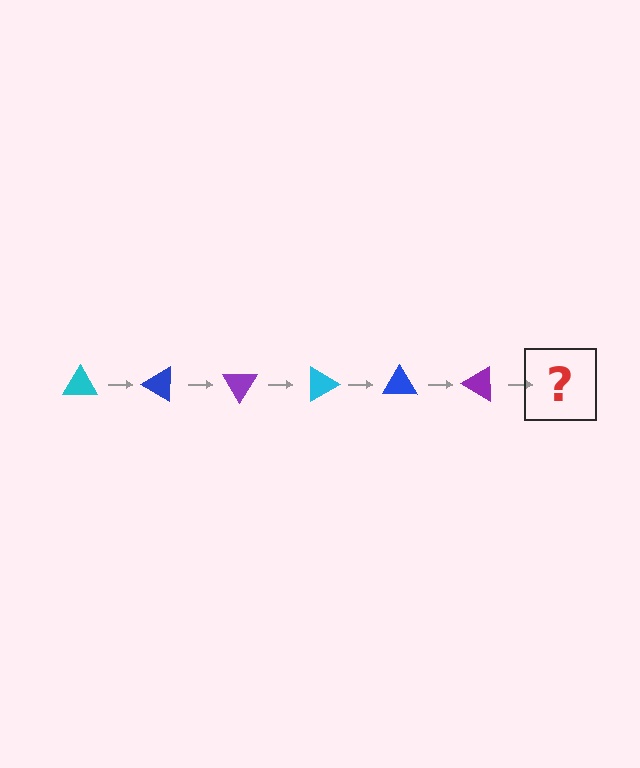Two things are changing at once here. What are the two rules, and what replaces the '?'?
The two rules are that it rotates 30 degrees each step and the color cycles through cyan, blue, and purple. The '?' should be a cyan triangle, rotated 180 degrees from the start.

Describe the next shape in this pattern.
It should be a cyan triangle, rotated 180 degrees from the start.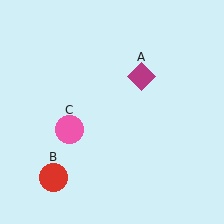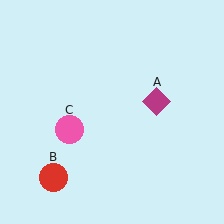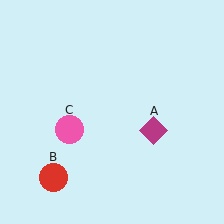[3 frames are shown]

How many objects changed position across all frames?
1 object changed position: magenta diamond (object A).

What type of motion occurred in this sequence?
The magenta diamond (object A) rotated clockwise around the center of the scene.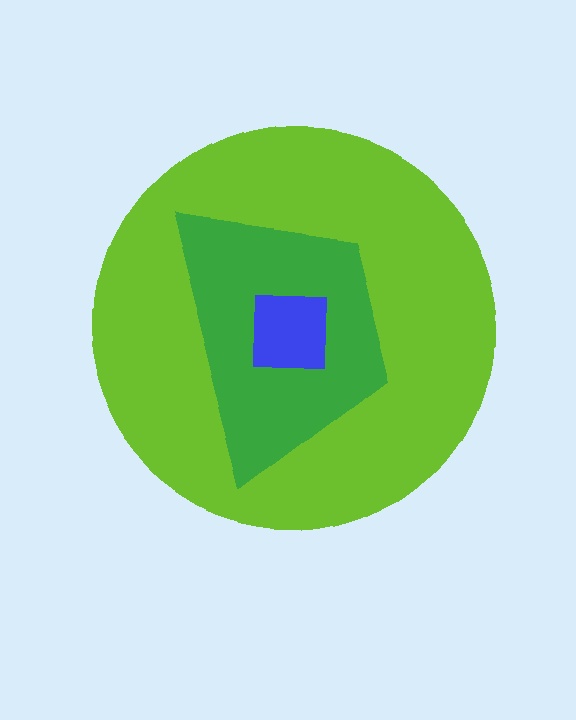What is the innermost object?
The blue square.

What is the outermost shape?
The lime circle.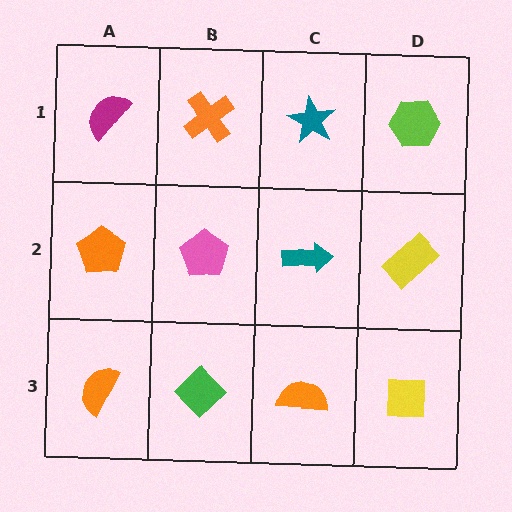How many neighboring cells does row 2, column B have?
4.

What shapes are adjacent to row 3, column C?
A teal arrow (row 2, column C), a green diamond (row 3, column B), a yellow square (row 3, column D).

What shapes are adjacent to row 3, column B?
A pink pentagon (row 2, column B), an orange semicircle (row 3, column A), an orange semicircle (row 3, column C).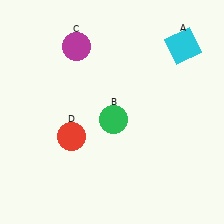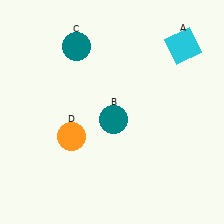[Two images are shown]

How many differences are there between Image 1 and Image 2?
There are 3 differences between the two images.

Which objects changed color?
B changed from green to teal. C changed from magenta to teal. D changed from red to orange.